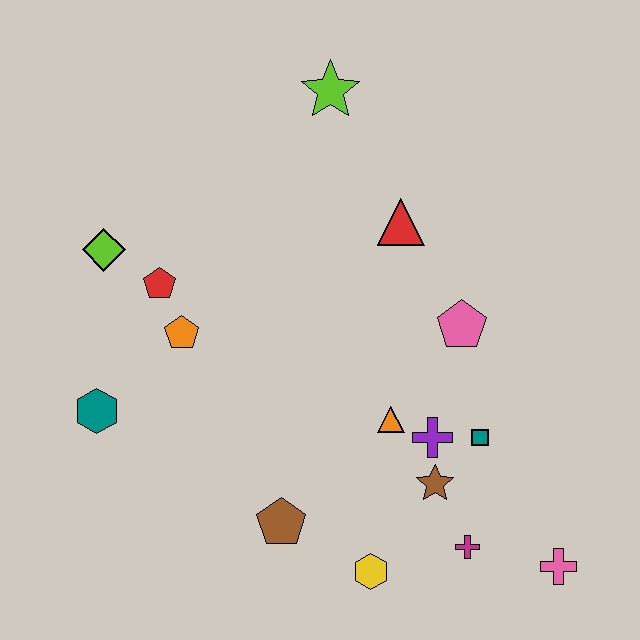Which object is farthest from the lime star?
The pink cross is farthest from the lime star.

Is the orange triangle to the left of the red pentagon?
No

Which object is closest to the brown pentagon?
The yellow hexagon is closest to the brown pentagon.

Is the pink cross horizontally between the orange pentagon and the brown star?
No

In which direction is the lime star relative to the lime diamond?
The lime star is to the right of the lime diamond.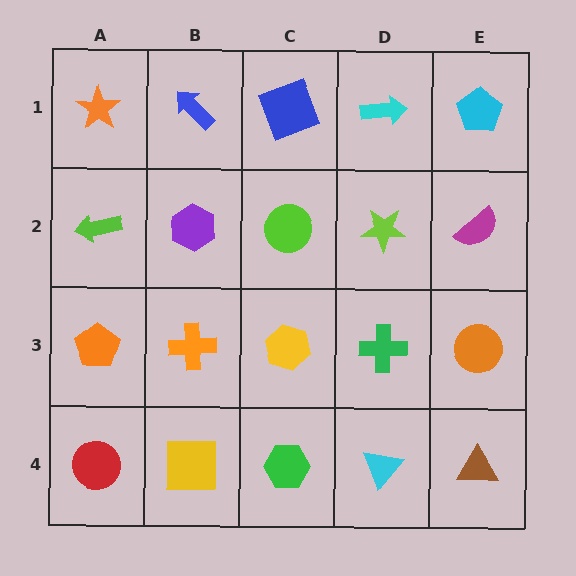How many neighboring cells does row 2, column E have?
3.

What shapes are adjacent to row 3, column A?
A lime arrow (row 2, column A), a red circle (row 4, column A), an orange cross (row 3, column B).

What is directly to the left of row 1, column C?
A blue arrow.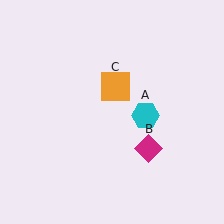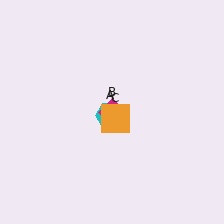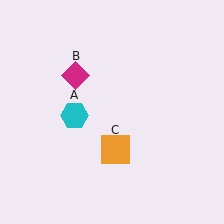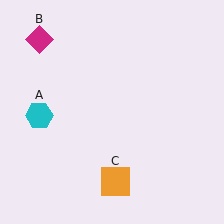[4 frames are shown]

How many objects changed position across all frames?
3 objects changed position: cyan hexagon (object A), magenta diamond (object B), orange square (object C).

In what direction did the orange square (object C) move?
The orange square (object C) moved down.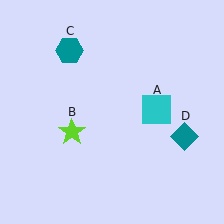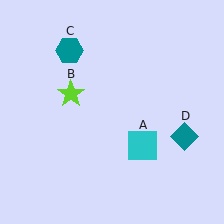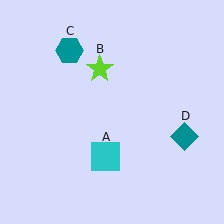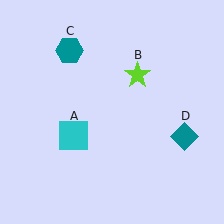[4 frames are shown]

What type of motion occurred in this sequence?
The cyan square (object A), lime star (object B) rotated clockwise around the center of the scene.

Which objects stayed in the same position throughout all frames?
Teal hexagon (object C) and teal diamond (object D) remained stationary.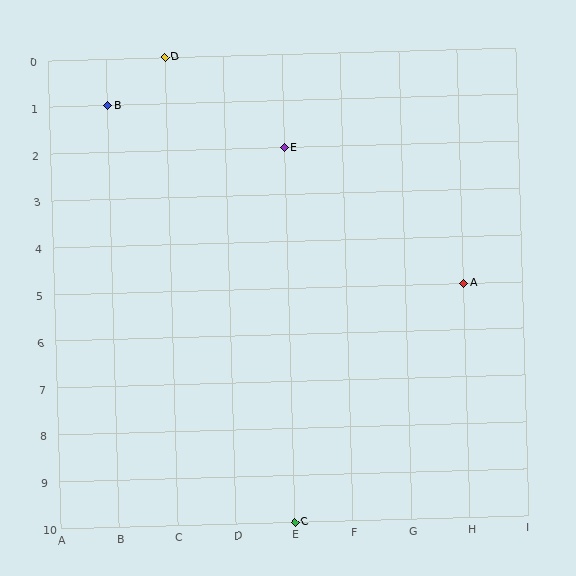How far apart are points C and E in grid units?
Points C and E are 8 rows apart.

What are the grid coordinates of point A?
Point A is at grid coordinates (H, 5).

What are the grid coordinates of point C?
Point C is at grid coordinates (E, 10).